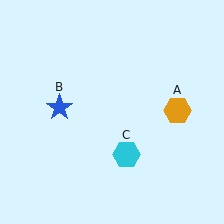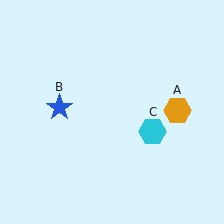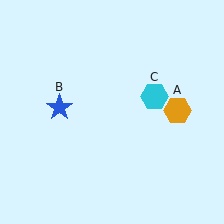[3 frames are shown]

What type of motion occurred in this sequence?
The cyan hexagon (object C) rotated counterclockwise around the center of the scene.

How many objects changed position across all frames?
1 object changed position: cyan hexagon (object C).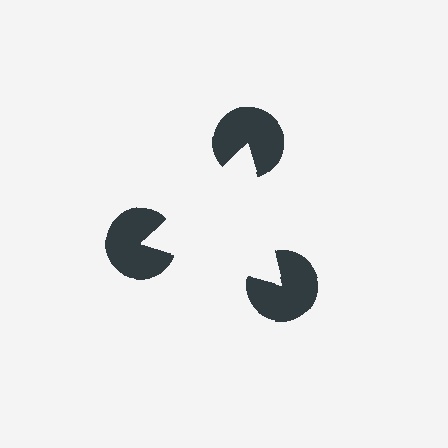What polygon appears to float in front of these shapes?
An illusory triangle — its edges are inferred from the aligned wedge cuts in the pac-man discs, not physically drawn.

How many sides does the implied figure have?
3 sides.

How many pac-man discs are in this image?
There are 3 — one at each vertex of the illusory triangle.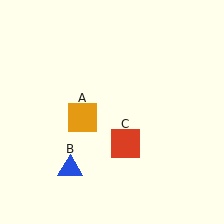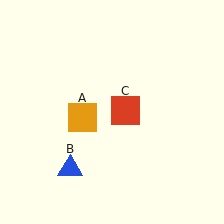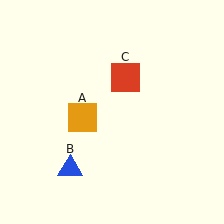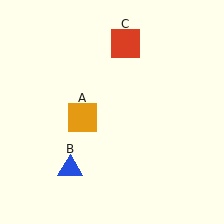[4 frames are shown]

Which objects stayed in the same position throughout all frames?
Orange square (object A) and blue triangle (object B) remained stationary.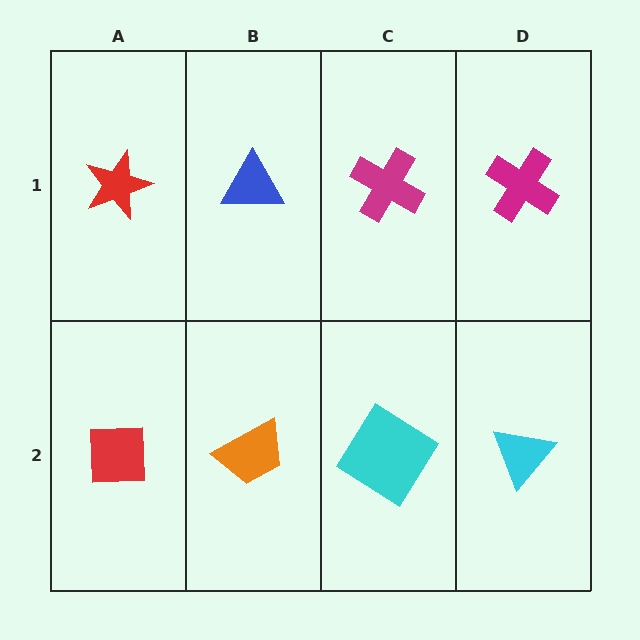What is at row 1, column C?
A magenta cross.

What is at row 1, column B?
A blue triangle.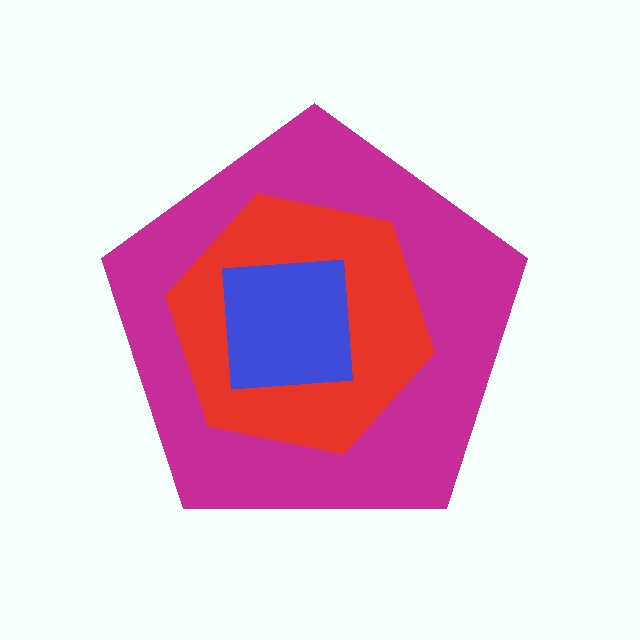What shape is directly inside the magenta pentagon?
The red hexagon.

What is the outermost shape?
The magenta pentagon.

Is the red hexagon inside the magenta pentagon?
Yes.